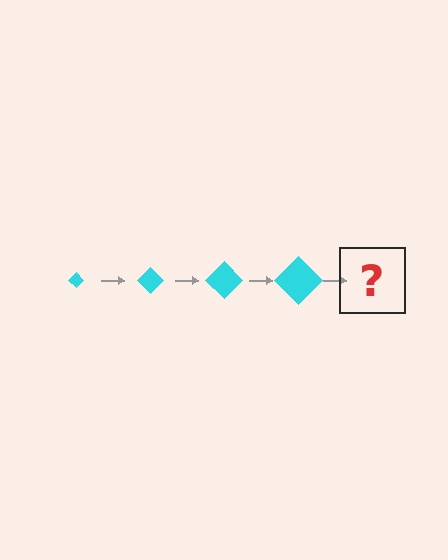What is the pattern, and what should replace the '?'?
The pattern is that the diamond gets progressively larger each step. The '?' should be a cyan diamond, larger than the previous one.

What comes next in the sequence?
The next element should be a cyan diamond, larger than the previous one.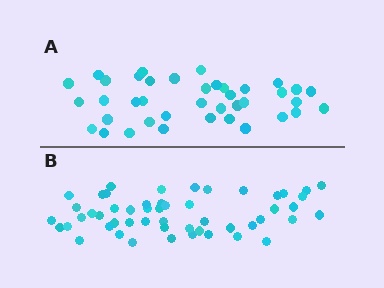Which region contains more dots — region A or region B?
Region B (the bottom region) has more dots.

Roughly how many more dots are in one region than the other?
Region B has approximately 15 more dots than region A.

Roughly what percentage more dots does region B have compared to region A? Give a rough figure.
About 35% more.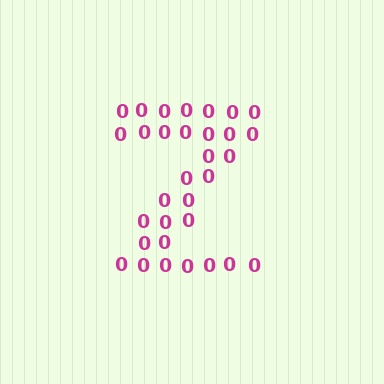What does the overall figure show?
The overall figure shows the letter Z.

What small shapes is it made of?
It is made of small digit 0's.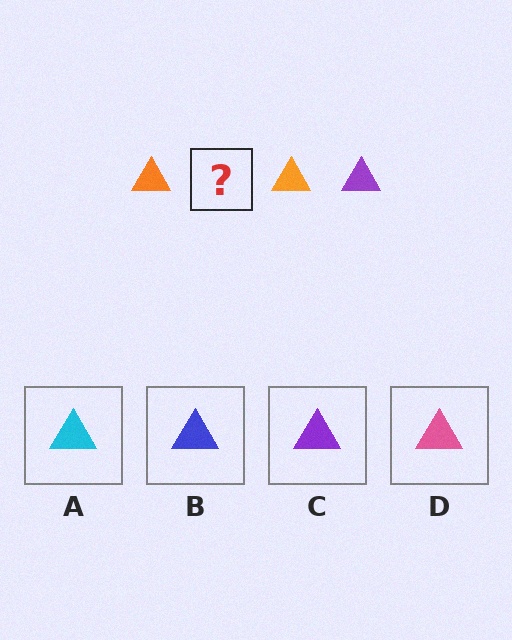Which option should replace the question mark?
Option C.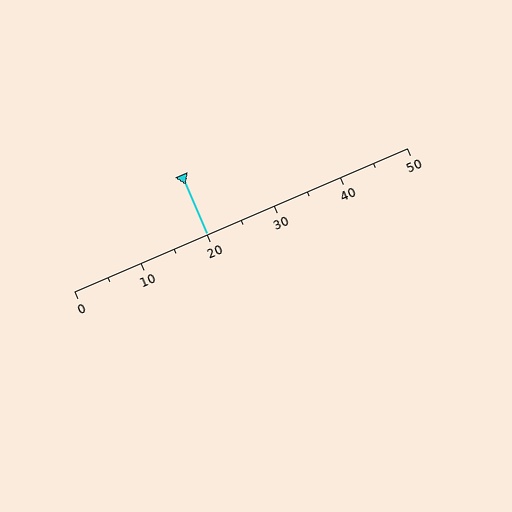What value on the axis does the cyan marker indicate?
The marker indicates approximately 20.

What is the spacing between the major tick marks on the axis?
The major ticks are spaced 10 apart.